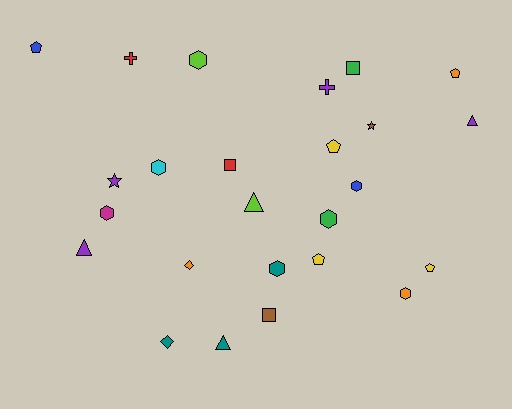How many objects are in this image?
There are 25 objects.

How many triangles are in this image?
There are 4 triangles.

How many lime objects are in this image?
There are 2 lime objects.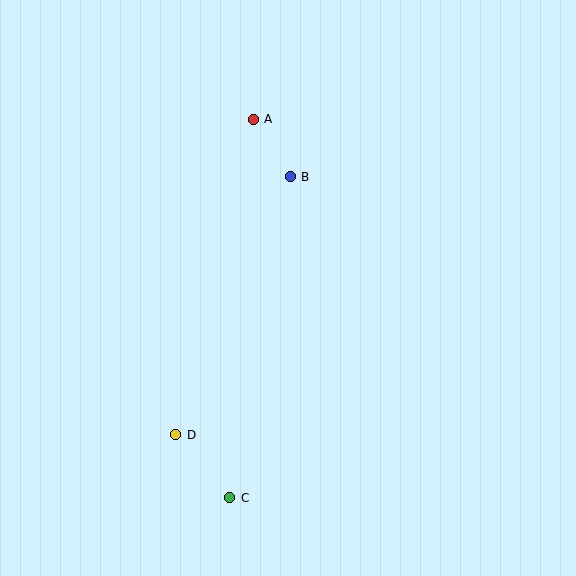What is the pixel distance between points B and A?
The distance between B and A is 68 pixels.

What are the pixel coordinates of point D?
Point D is at (176, 435).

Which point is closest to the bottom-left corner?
Point D is closest to the bottom-left corner.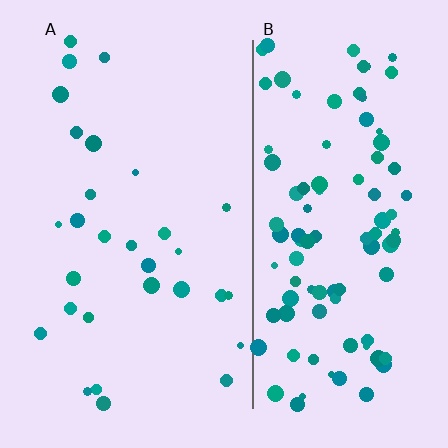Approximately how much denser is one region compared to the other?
Approximately 3.5× — region B over region A.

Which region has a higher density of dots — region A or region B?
B (the right).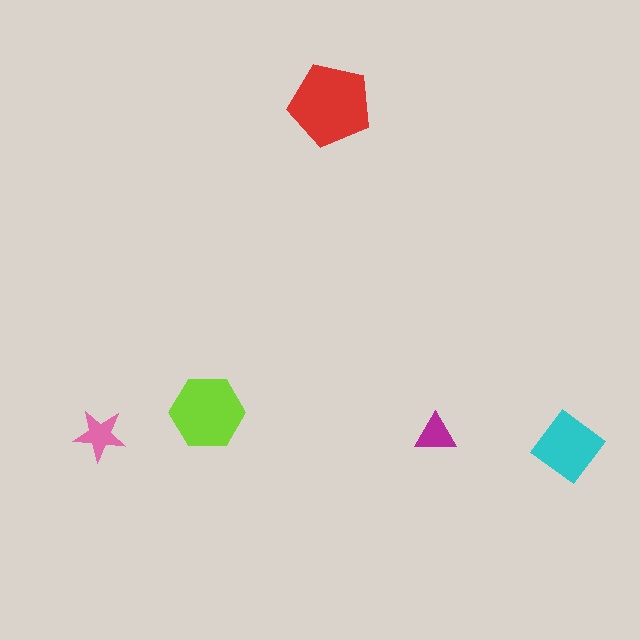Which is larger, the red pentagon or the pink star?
The red pentagon.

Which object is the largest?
The red pentagon.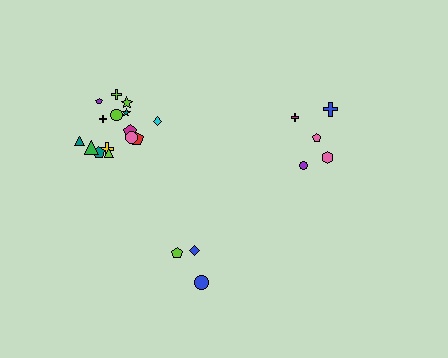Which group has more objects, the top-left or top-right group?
The top-left group.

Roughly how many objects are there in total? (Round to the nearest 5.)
Roughly 25 objects in total.